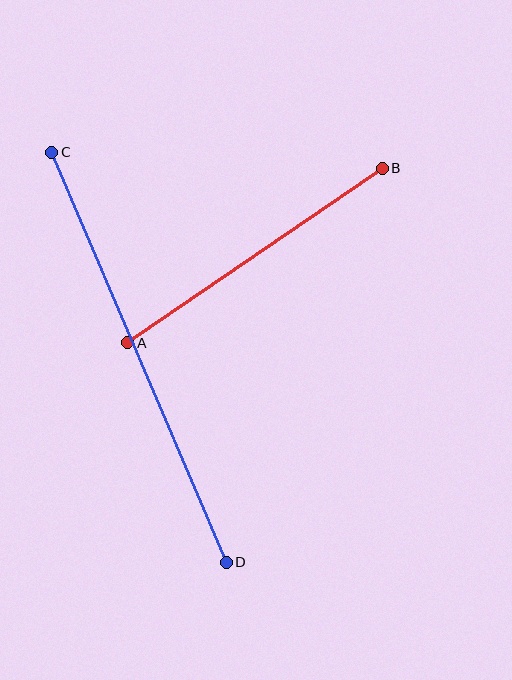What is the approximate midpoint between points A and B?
The midpoint is at approximately (255, 255) pixels.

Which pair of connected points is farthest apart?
Points C and D are farthest apart.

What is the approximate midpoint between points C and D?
The midpoint is at approximately (139, 357) pixels.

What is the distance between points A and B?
The distance is approximately 309 pixels.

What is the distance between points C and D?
The distance is approximately 446 pixels.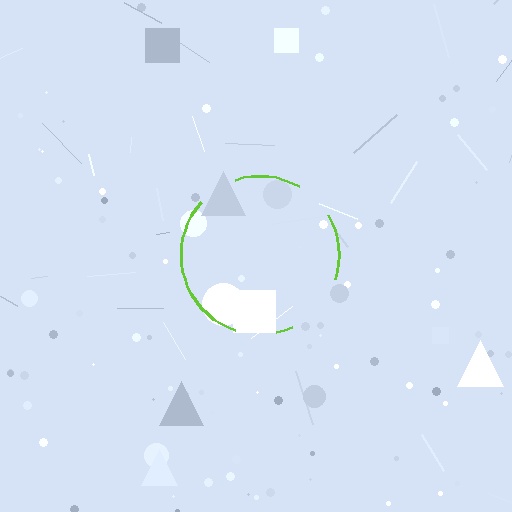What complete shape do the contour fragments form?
The contour fragments form a circle.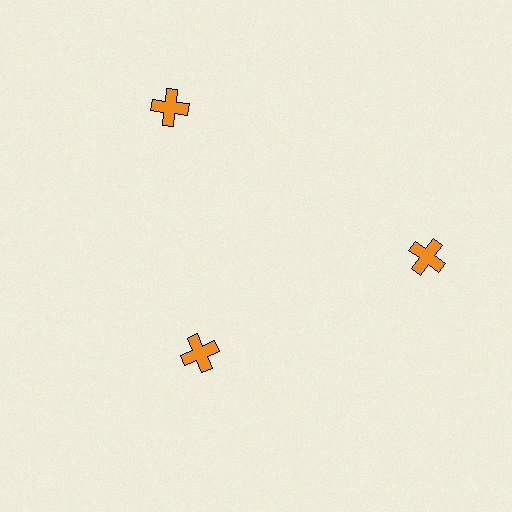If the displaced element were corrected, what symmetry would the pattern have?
It would have 3-fold rotational symmetry — the pattern would map onto itself every 120 degrees.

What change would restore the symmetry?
The symmetry would be restored by moving it outward, back onto the ring so that all 3 crosses sit at equal angles and equal distance from the center.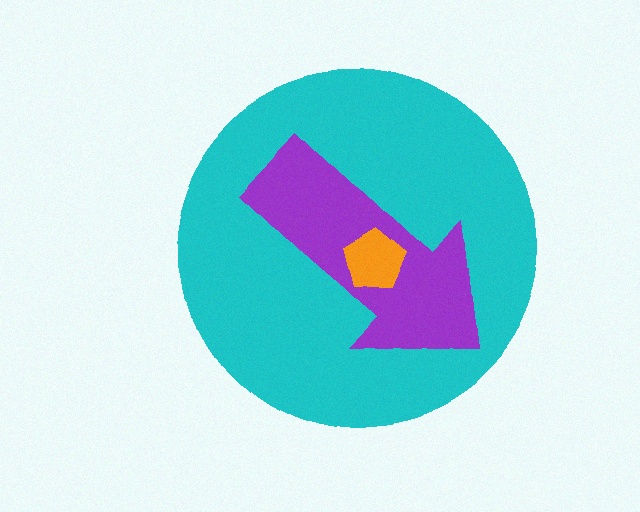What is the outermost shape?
The cyan circle.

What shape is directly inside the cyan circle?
The purple arrow.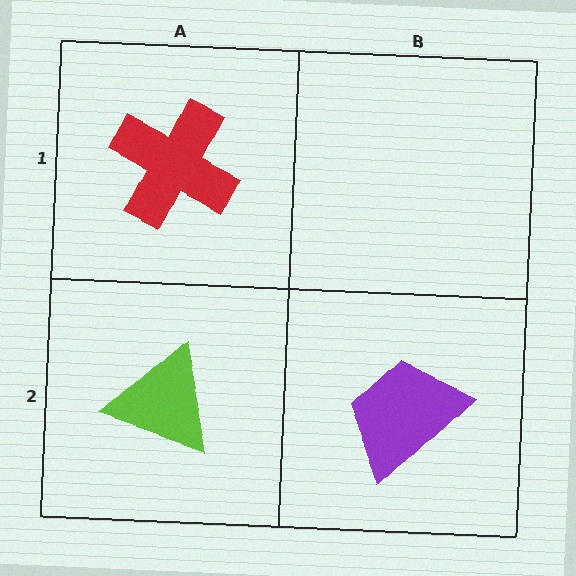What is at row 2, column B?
A purple trapezoid.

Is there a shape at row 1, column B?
No, that cell is empty.